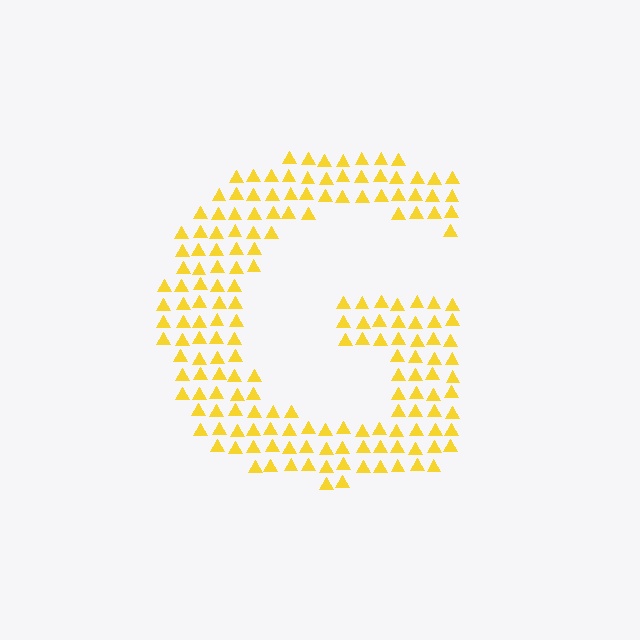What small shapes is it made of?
It is made of small triangles.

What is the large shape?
The large shape is the letter G.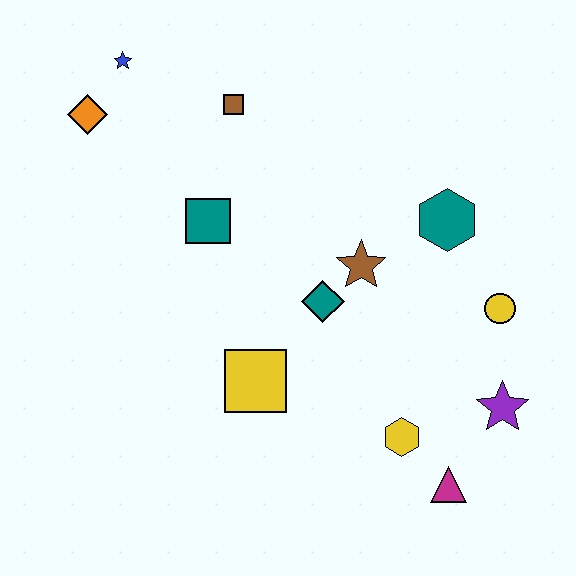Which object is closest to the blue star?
The orange diamond is closest to the blue star.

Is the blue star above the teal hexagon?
Yes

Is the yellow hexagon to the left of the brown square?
No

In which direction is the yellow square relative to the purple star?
The yellow square is to the left of the purple star.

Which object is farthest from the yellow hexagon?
The blue star is farthest from the yellow hexagon.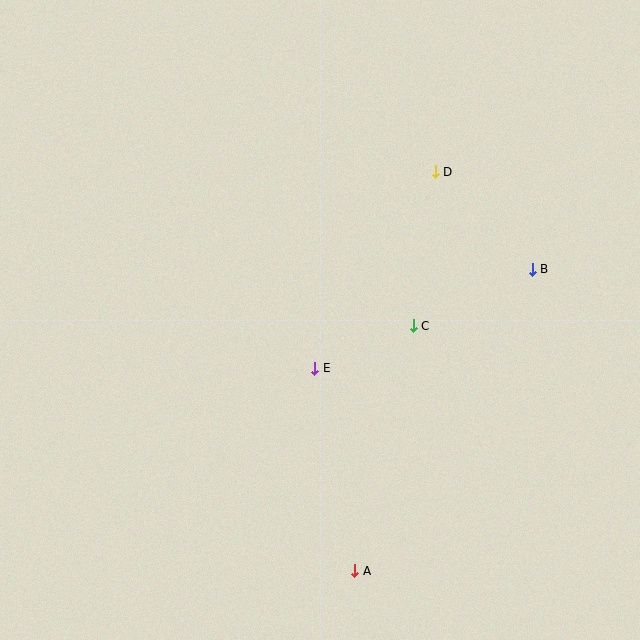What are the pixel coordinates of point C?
Point C is at (413, 326).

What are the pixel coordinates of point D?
Point D is at (435, 172).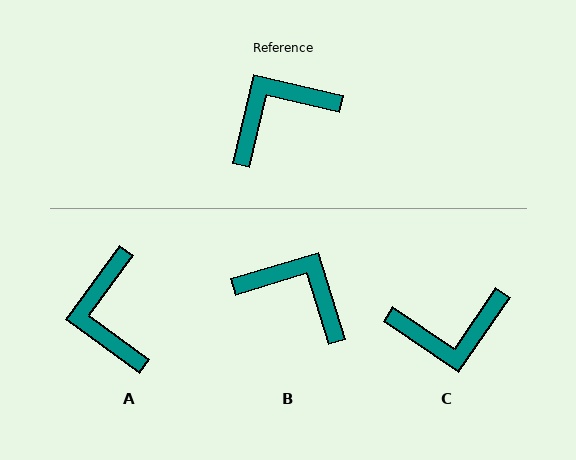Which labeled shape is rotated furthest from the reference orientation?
C, about 159 degrees away.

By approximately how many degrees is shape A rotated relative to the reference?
Approximately 67 degrees counter-clockwise.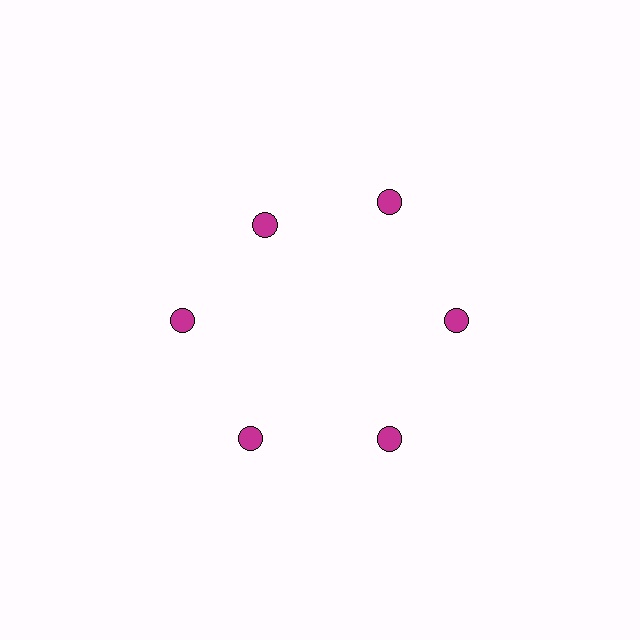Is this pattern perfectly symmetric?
No. The 6 magenta circles are arranged in a ring, but one element near the 11 o'clock position is pulled inward toward the center, breaking the 6-fold rotational symmetry.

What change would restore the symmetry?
The symmetry would be restored by moving it outward, back onto the ring so that all 6 circles sit at equal angles and equal distance from the center.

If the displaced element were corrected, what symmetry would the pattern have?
It would have 6-fold rotational symmetry — the pattern would map onto itself every 60 degrees.